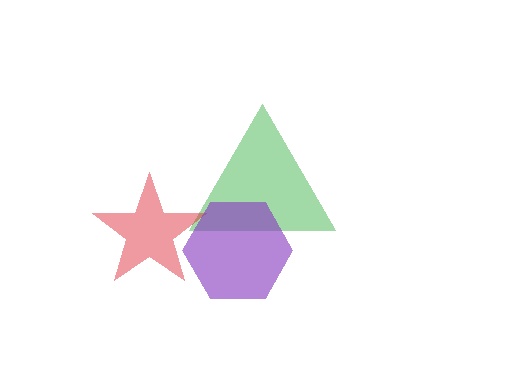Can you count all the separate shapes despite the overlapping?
Yes, there are 3 separate shapes.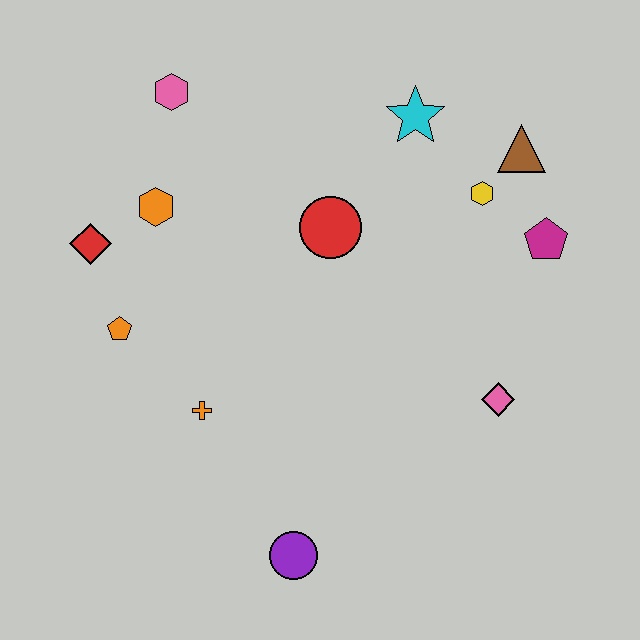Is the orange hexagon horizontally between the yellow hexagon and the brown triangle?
No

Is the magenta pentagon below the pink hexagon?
Yes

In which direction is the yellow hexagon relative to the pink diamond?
The yellow hexagon is above the pink diamond.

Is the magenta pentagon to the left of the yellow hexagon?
No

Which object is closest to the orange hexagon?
The red diamond is closest to the orange hexagon.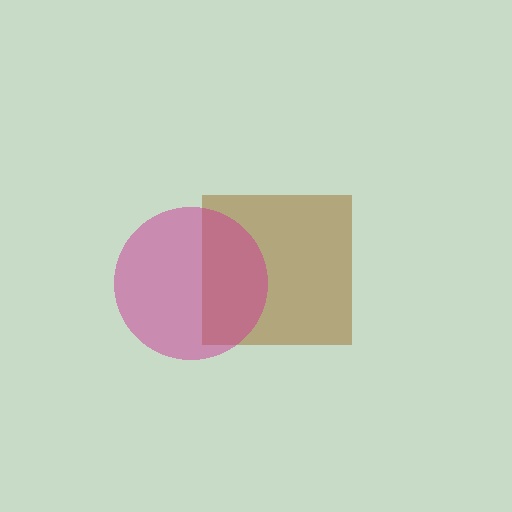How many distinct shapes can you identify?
There are 2 distinct shapes: a brown square, a magenta circle.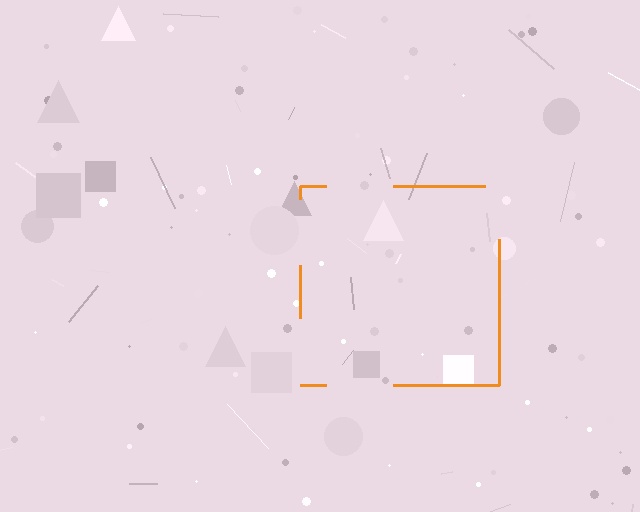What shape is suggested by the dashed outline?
The dashed outline suggests a square.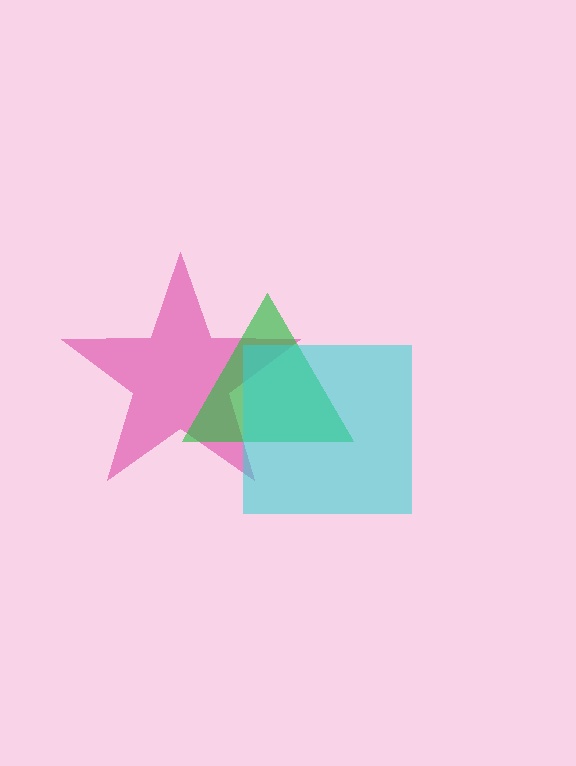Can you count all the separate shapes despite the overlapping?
Yes, there are 3 separate shapes.